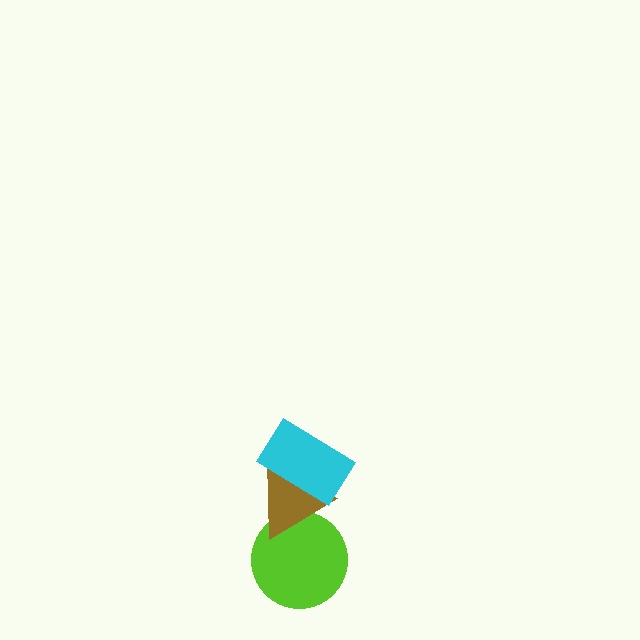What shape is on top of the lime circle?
The brown triangle is on top of the lime circle.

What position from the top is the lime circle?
The lime circle is 3rd from the top.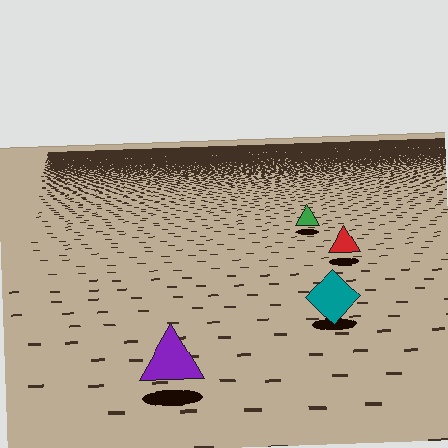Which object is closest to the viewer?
The purple triangle is closest. The texture marks near it are larger and more spread out.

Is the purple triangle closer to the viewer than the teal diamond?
Yes. The purple triangle is closer — you can tell from the texture gradient: the ground texture is coarser near it.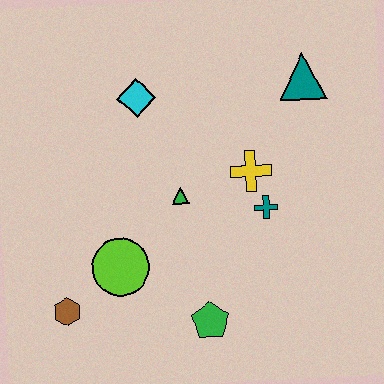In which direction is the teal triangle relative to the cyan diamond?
The teal triangle is to the right of the cyan diamond.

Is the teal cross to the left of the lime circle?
No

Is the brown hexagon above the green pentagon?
Yes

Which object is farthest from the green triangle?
The teal triangle is farthest from the green triangle.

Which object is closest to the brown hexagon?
The lime circle is closest to the brown hexagon.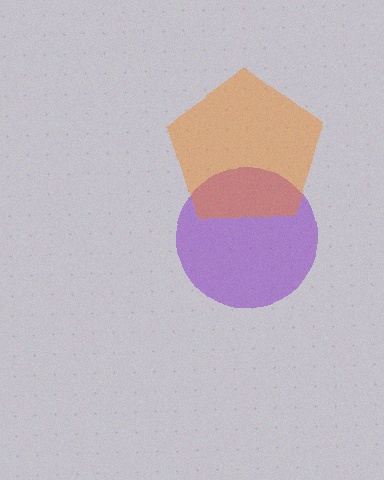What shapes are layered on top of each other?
The layered shapes are: a purple circle, an orange pentagon.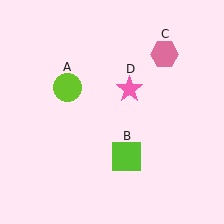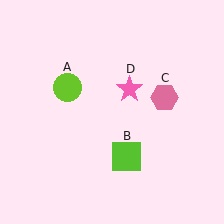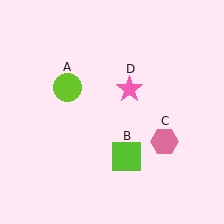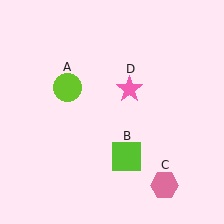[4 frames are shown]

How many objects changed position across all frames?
1 object changed position: pink hexagon (object C).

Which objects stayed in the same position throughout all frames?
Lime circle (object A) and lime square (object B) and pink star (object D) remained stationary.